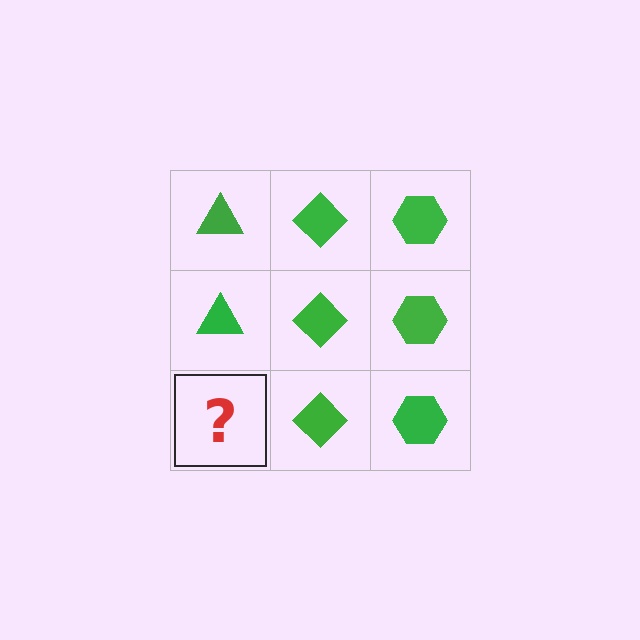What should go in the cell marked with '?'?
The missing cell should contain a green triangle.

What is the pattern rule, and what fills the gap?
The rule is that each column has a consistent shape. The gap should be filled with a green triangle.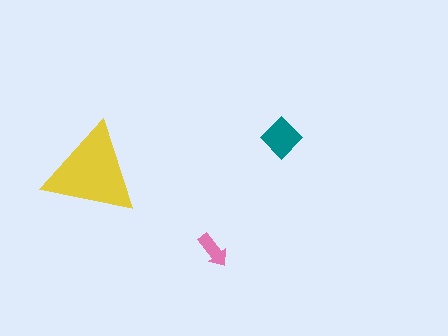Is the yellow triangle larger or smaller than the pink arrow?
Larger.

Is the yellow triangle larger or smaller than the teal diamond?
Larger.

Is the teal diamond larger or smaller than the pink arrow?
Larger.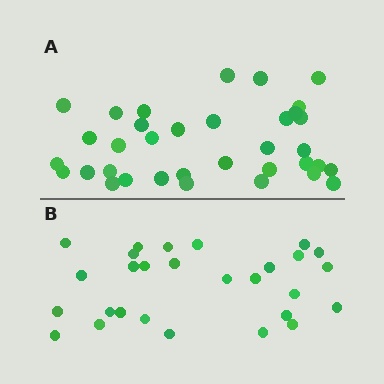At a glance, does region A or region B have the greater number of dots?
Region A (the top region) has more dots.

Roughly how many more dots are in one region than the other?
Region A has roughly 8 or so more dots than region B.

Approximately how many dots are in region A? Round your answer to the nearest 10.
About 40 dots. (The exact count is 35, which rounds to 40.)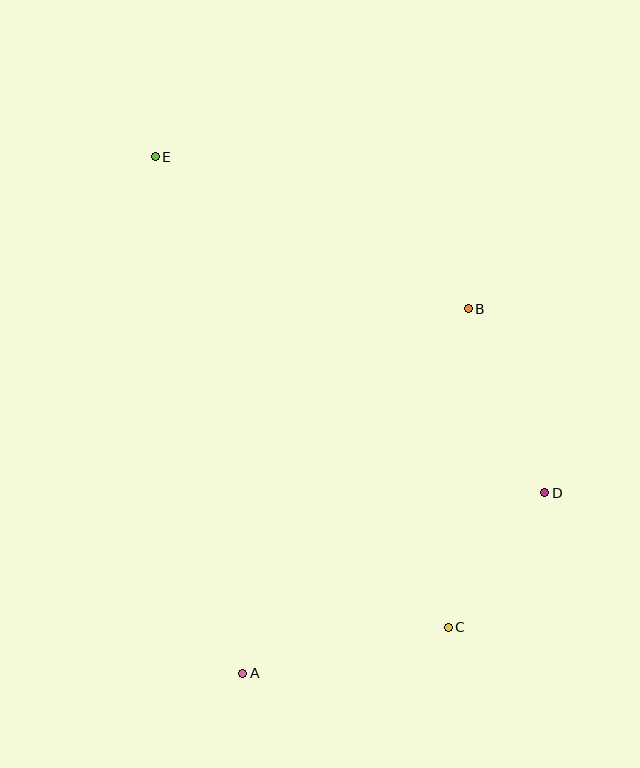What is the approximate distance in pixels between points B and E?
The distance between B and E is approximately 348 pixels.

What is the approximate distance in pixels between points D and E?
The distance between D and E is approximately 514 pixels.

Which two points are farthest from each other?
Points C and E are farthest from each other.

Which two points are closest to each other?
Points C and D are closest to each other.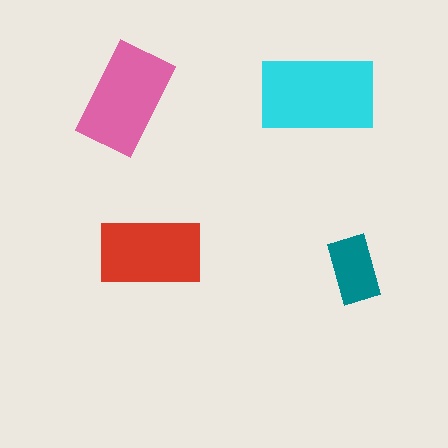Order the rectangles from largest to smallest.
the cyan one, the pink one, the red one, the teal one.